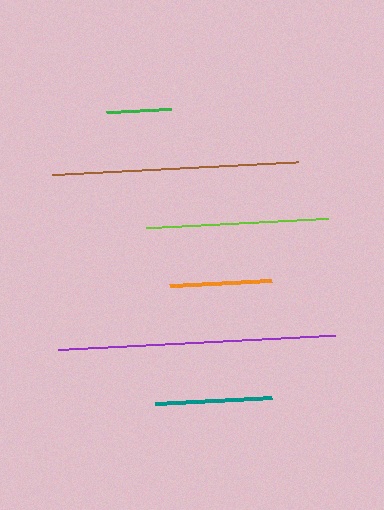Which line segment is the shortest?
The green line is the shortest at approximately 65 pixels.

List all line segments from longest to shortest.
From longest to shortest: purple, brown, lime, teal, orange, green.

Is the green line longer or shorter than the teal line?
The teal line is longer than the green line.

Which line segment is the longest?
The purple line is the longest at approximately 278 pixels.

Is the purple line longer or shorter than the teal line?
The purple line is longer than the teal line.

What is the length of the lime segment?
The lime segment is approximately 183 pixels long.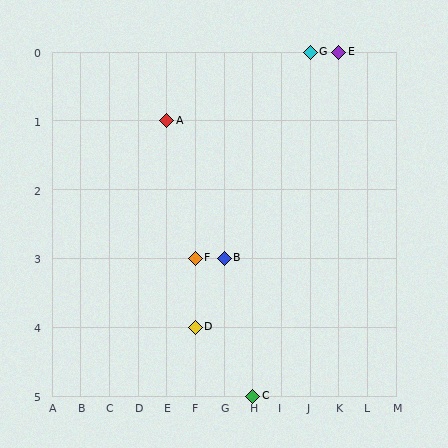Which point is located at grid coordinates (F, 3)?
Point F is at (F, 3).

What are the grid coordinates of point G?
Point G is at grid coordinates (J, 0).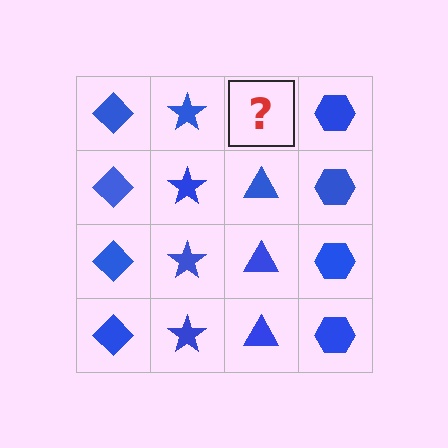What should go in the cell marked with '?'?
The missing cell should contain a blue triangle.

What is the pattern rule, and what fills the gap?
The rule is that each column has a consistent shape. The gap should be filled with a blue triangle.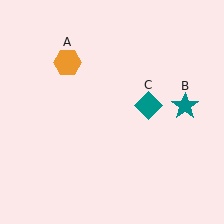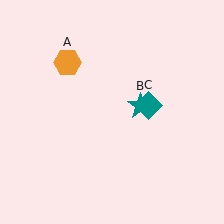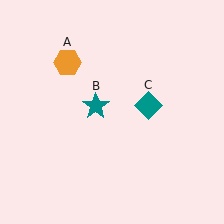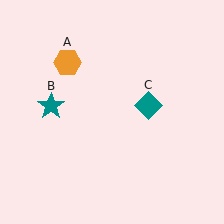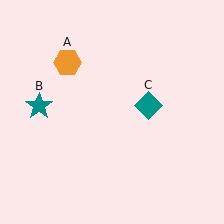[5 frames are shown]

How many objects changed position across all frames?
1 object changed position: teal star (object B).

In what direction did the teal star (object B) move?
The teal star (object B) moved left.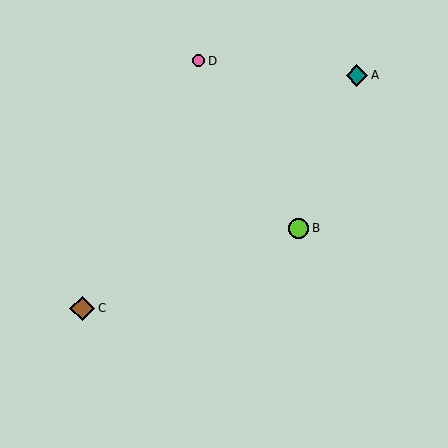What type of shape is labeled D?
Shape D is a pink circle.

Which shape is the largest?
The brown diamond (labeled C) is the largest.